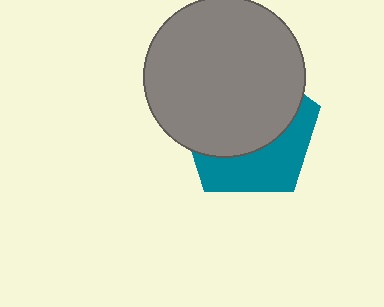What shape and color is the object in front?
The object in front is a gray circle.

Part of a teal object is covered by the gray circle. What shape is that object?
It is a pentagon.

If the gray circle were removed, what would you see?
You would see the complete teal pentagon.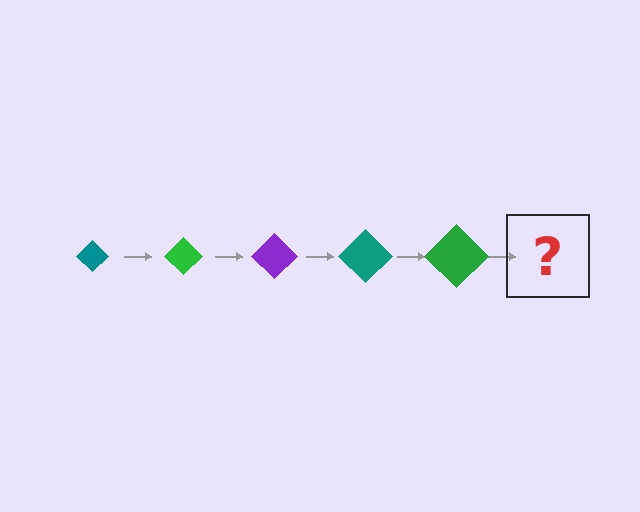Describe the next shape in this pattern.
It should be a purple diamond, larger than the previous one.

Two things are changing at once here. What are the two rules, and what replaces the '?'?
The two rules are that the diamond grows larger each step and the color cycles through teal, green, and purple. The '?' should be a purple diamond, larger than the previous one.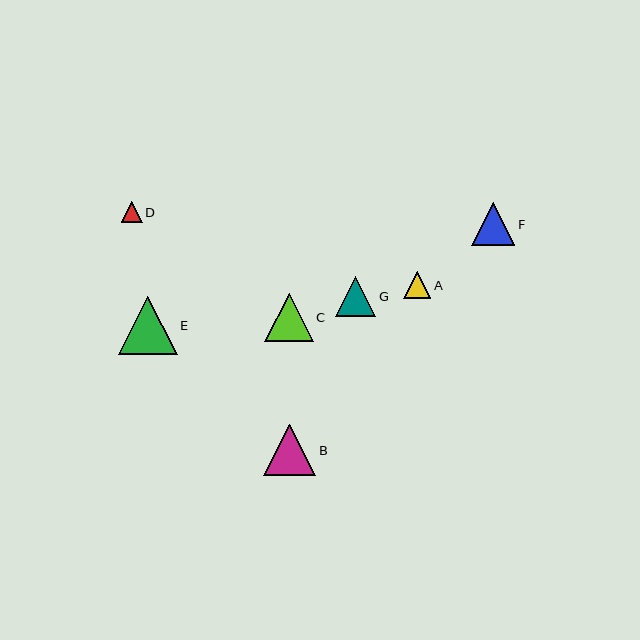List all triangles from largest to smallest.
From largest to smallest: E, B, C, F, G, A, D.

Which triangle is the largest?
Triangle E is the largest with a size of approximately 58 pixels.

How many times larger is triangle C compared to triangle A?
Triangle C is approximately 1.8 times the size of triangle A.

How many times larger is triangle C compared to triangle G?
Triangle C is approximately 1.2 times the size of triangle G.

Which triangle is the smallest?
Triangle D is the smallest with a size of approximately 21 pixels.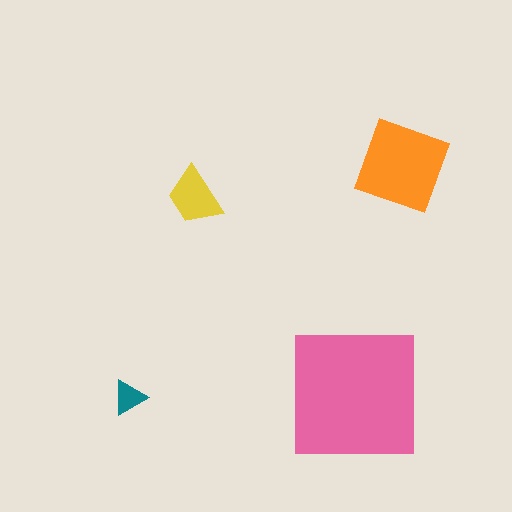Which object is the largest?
The pink square.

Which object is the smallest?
The teal triangle.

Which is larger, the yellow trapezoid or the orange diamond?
The orange diamond.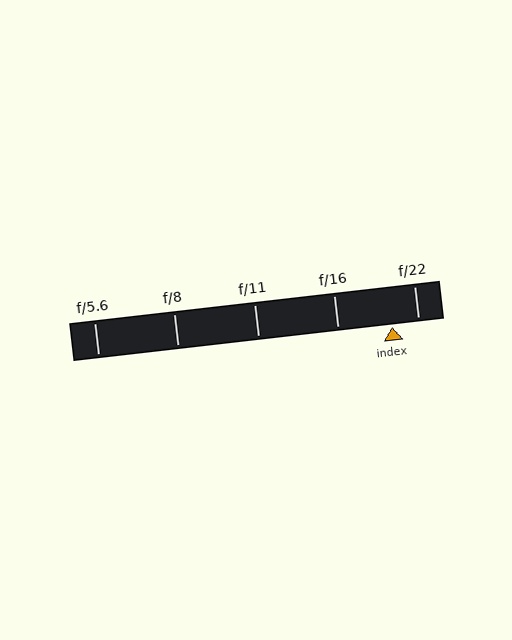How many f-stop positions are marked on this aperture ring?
There are 5 f-stop positions marked.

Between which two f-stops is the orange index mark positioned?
The index mark is between f/16 and f/22.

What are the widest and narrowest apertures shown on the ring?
The widest aperture shown is f/5.6 and the narrowest is f/22.